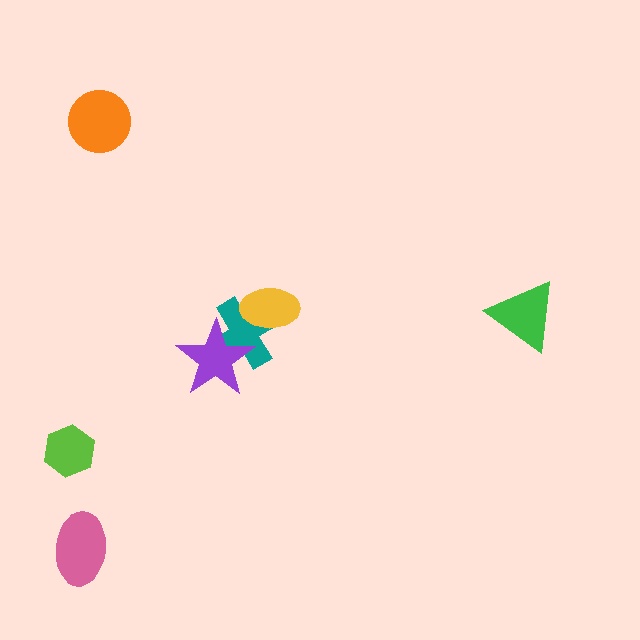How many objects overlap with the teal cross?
2 objects overlap with the teal cross.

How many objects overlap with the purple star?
1 object overlaps with the purple star.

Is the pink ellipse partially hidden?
No, no other shape covers it.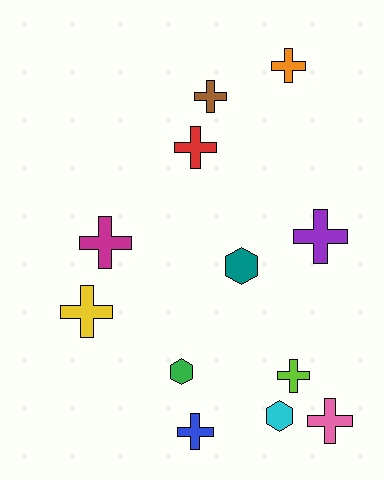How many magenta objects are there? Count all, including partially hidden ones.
There is 1 magenta object.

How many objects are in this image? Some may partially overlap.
There are 12 objects.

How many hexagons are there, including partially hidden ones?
There are 3 hexagons.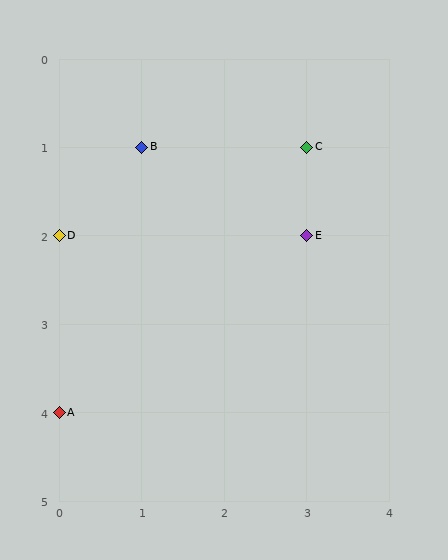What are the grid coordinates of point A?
Point A is at grid coordinates (0, 4).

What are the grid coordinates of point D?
Point D is at grid coordinates (0, 2).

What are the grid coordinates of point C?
Point C is at grid coordinates (3, 1).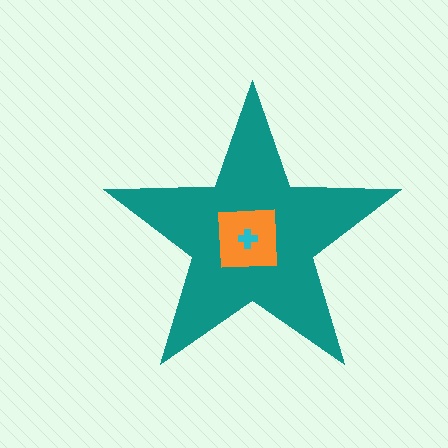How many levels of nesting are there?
3.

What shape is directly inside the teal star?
The orange square.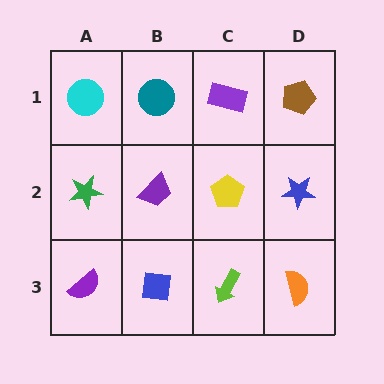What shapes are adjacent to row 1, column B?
A purple trapezoid (row 2, column B), a cyan circle (row 1, column A), a purple rectangle (row 1, column C).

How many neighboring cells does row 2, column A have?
3.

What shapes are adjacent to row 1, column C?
A yellow pentagon (row 2, column C), a teal circle (row 1, column B), a brown pentagon (row 1, column D).